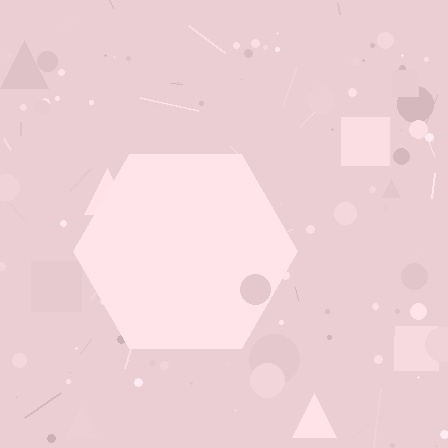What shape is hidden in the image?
A hexagon is hidden in the image.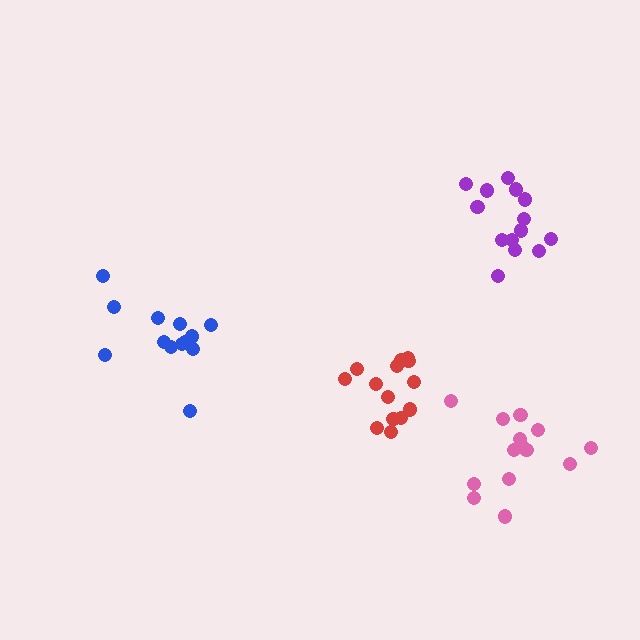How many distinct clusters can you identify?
There are 4 distinct clusters.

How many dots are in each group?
Group 1: 14 dots, Group 2: 14 dots, Group 3: 14 dots, Group 4: 13 dots (55 total).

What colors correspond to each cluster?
The clusters are colored: red, pink, purple, blue.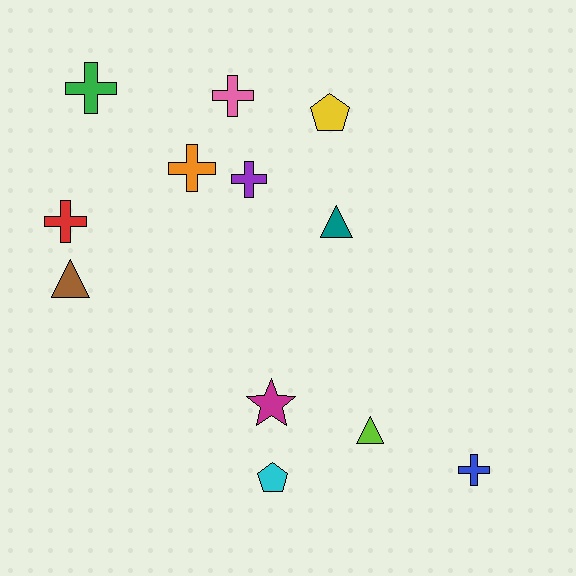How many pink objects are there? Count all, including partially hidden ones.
There is 1 pink object.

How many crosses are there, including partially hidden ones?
There are 6 crosses.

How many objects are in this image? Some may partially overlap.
There are 12 objects.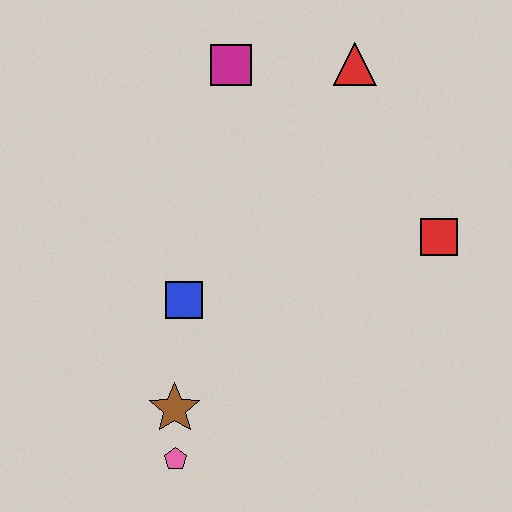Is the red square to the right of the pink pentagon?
Yes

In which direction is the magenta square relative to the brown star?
The magenta square is above the brown star.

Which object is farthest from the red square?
The pink pentagon is farthest from the red square.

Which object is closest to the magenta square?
The red triangle is closest to the magenta square.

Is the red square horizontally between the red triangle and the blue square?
No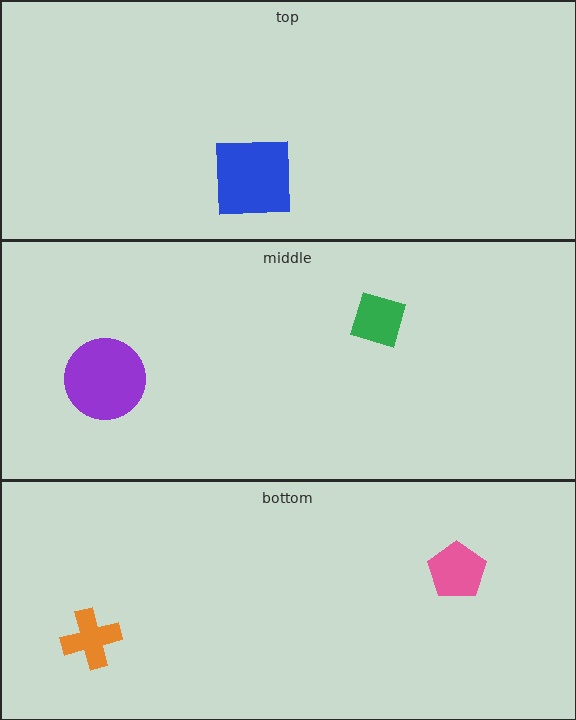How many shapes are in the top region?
1.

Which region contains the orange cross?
The bottom region.